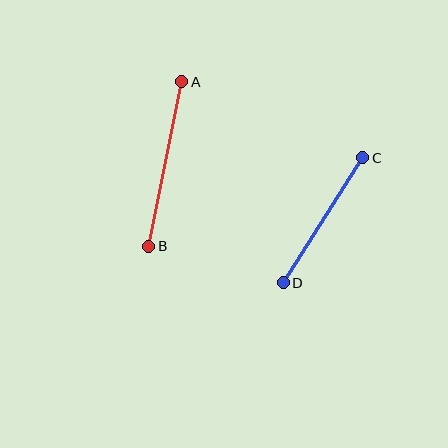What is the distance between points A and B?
The distance is approximately 168 pixels.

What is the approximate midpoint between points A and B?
The midpoint is at approximately (165, 164) pixels.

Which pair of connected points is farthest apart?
Points A and B are farthest apart.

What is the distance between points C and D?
The distance is approximately 149 pixels.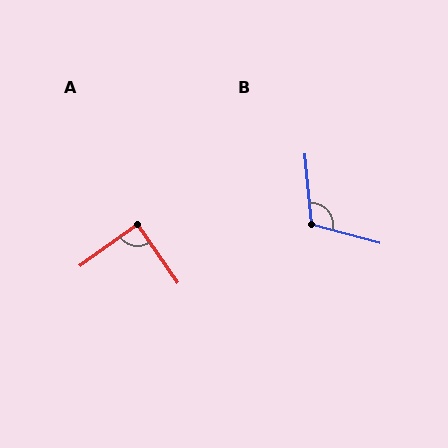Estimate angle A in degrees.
Approximately 89 degrees.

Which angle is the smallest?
A, at approximately 89 degrees.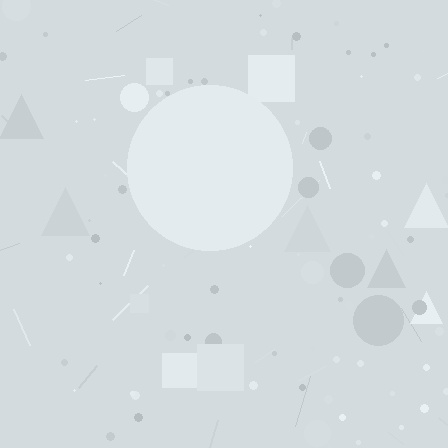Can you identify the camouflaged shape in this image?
The camouflaged shape is a circle.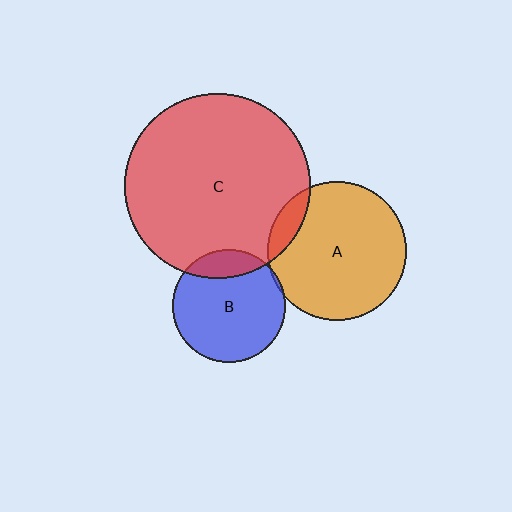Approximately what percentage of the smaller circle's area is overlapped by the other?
Approximately 10%.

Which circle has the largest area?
Circle C (red).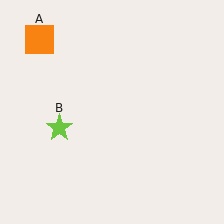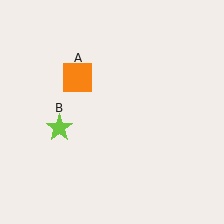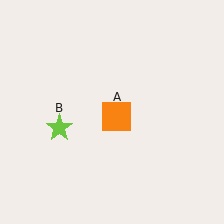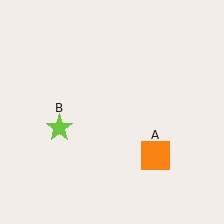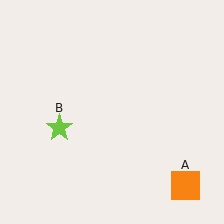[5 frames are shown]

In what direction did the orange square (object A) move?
The orange square (object A) moved down and to the right.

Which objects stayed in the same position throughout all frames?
Lime star (object B) remained stationary.